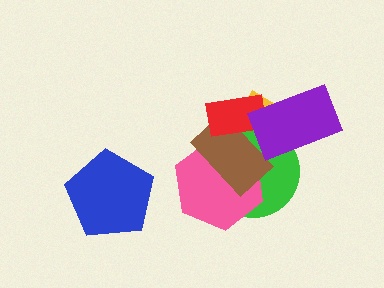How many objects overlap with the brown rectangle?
4 objects overlap with the brown rectangle.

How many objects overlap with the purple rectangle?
3 objects overlap with the purple rectangle.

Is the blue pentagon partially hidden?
No, no other shape covers it.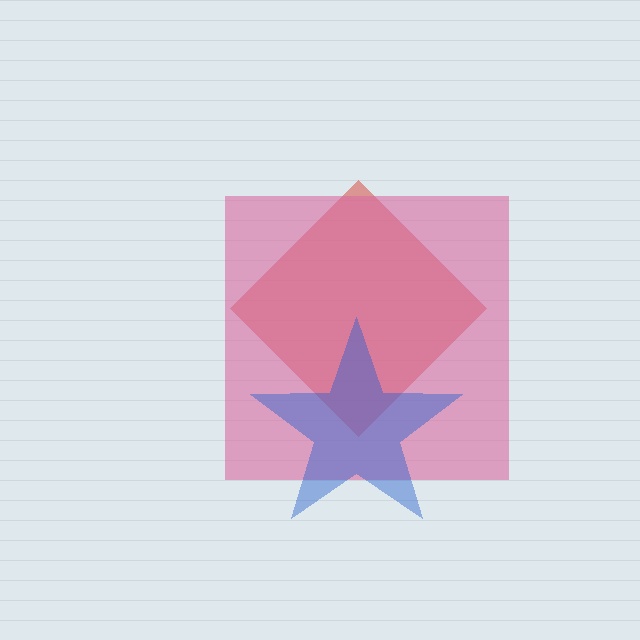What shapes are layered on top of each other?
The layered shapes are: a red diamond, a pink square, a blue star.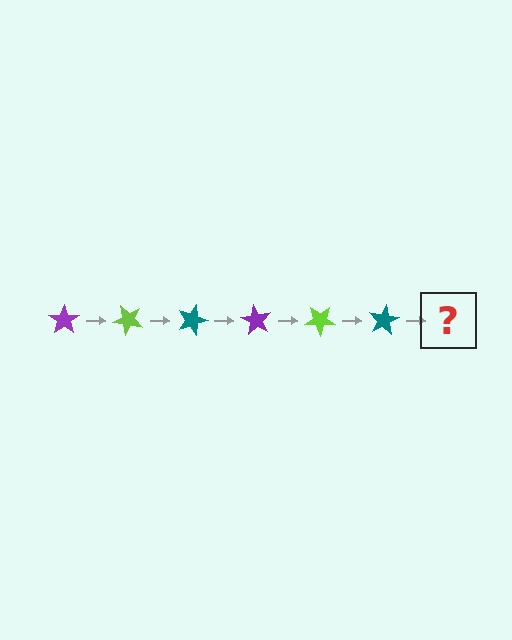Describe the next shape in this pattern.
It should be a purple star, rotated 270 degrees from the start.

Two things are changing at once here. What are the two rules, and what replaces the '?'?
The two rules are that it rotates 45 degrees each step and the color cycles through purple, lime, and teal. The '?' should be a purple star, rotated 270 degrees from the start.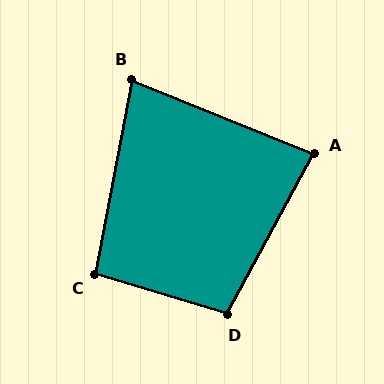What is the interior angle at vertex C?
Approximately 96 degrees (obtuse).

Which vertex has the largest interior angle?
D, at approximately 101 degrees.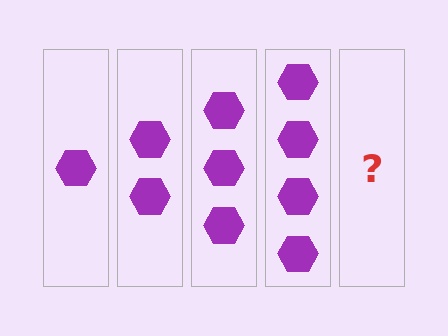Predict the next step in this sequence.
The next step is 5 hexagons.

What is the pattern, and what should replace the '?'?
The pattern is that each step adds one more hexagon. The '?' should be 5 hexagons.